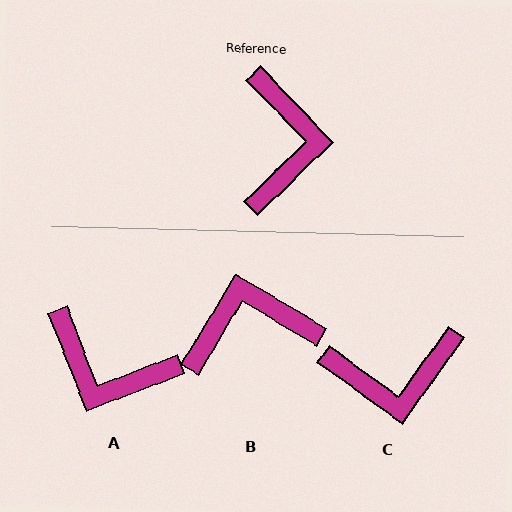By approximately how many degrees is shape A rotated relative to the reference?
Approximately 113 degrees clockwise.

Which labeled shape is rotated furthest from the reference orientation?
A, about 113 degrees away.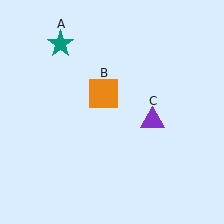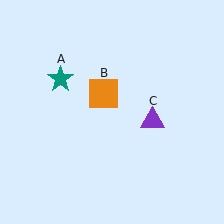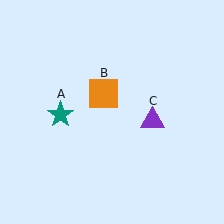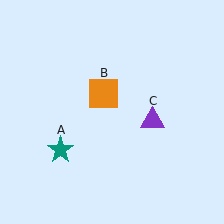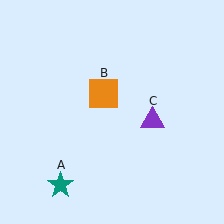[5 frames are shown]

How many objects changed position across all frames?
1 object changed position: teal star (object A).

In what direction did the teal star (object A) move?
The teal star (object A) moved down.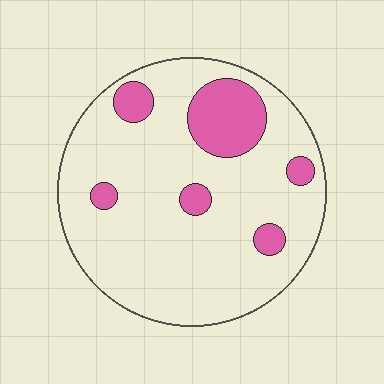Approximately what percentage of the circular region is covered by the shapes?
Approximately 15%.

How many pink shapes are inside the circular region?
6.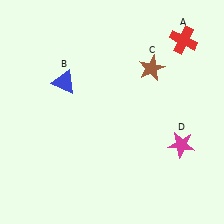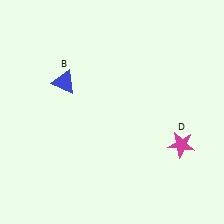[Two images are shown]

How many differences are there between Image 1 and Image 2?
There are 2 differences between the two images.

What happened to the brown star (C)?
The brown star (C) was removed in Image 2. It was in the top-right area of Image 1.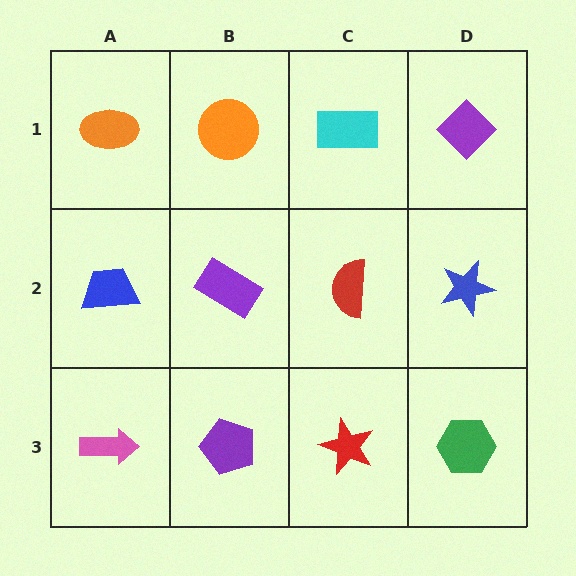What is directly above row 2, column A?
An orange ellipse.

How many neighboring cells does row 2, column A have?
3.